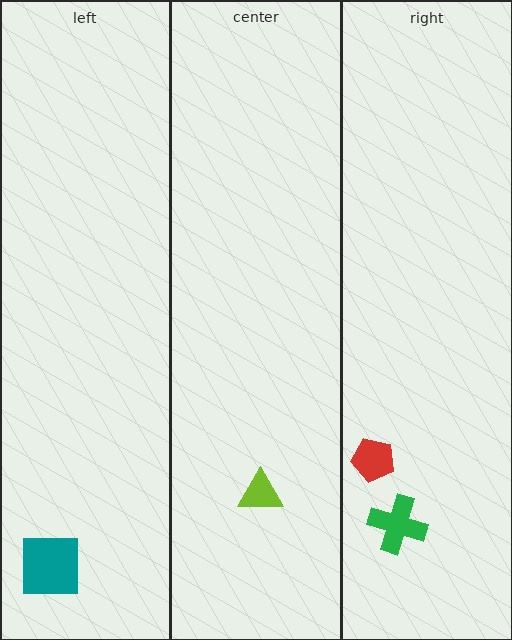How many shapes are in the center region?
1.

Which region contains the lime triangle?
The center region.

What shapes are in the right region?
The red pentagon, the green cross.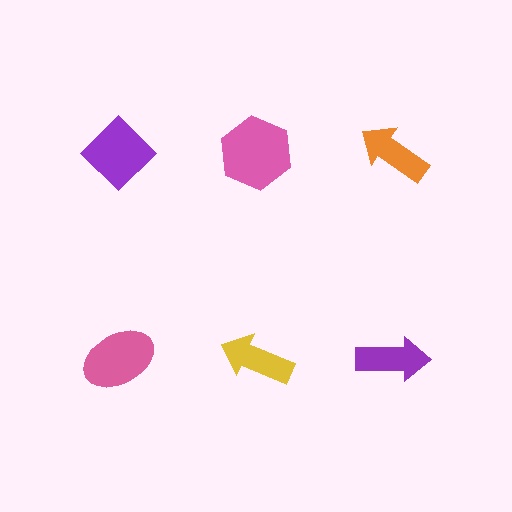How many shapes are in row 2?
3 shapes.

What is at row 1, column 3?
An orange arrow.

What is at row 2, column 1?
A pink ellipse.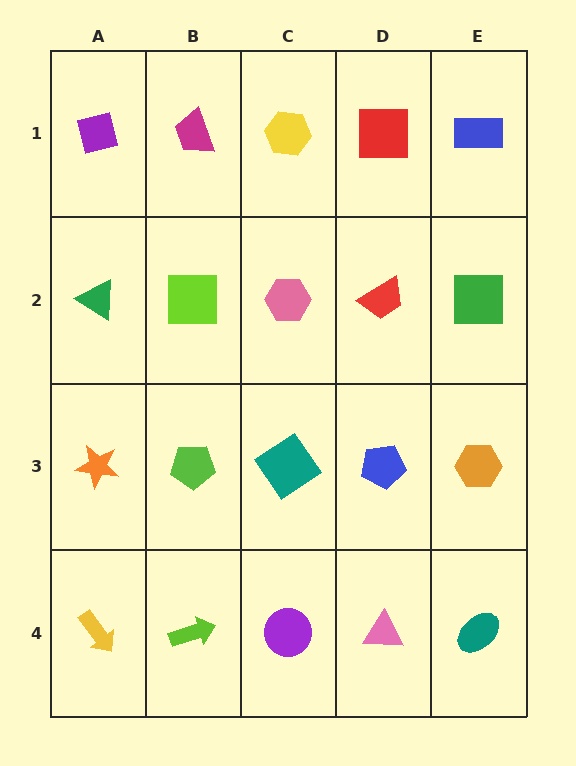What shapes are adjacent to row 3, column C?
A pink hexagon (row 2, column C), a purple circle (row 4, column C), a lime pentagon (row 3, column B), a blue pentagon (row 3, column D).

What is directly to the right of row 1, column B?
A yellow hexagon.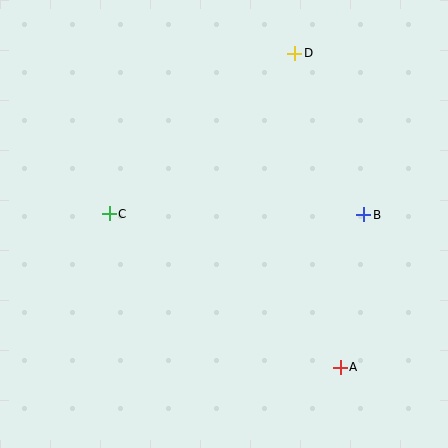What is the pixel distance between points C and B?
The distance between C and B is 255 pixels.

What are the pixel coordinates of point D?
Point D is at (295, 53).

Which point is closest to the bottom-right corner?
Point A is closest to the bottom-right corner.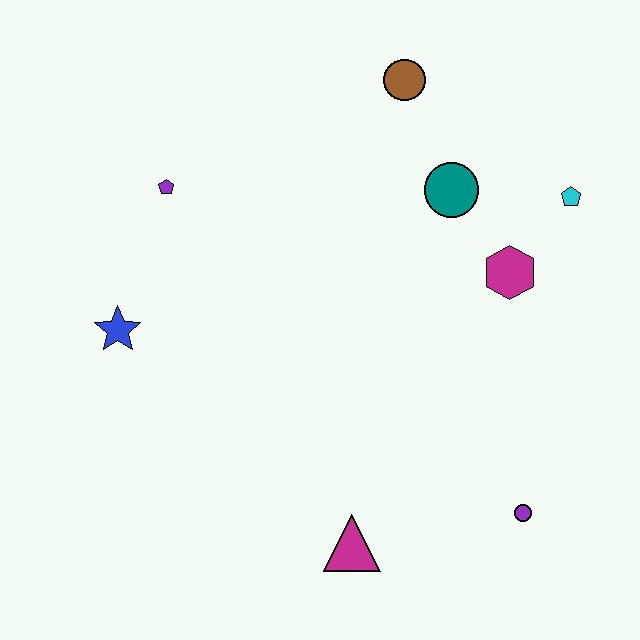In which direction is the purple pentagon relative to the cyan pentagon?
The purple pentagon is to the left of the cyan pentagon.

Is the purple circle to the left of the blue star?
No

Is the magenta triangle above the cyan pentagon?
No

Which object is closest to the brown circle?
The teal circle is closest to the brown circle.